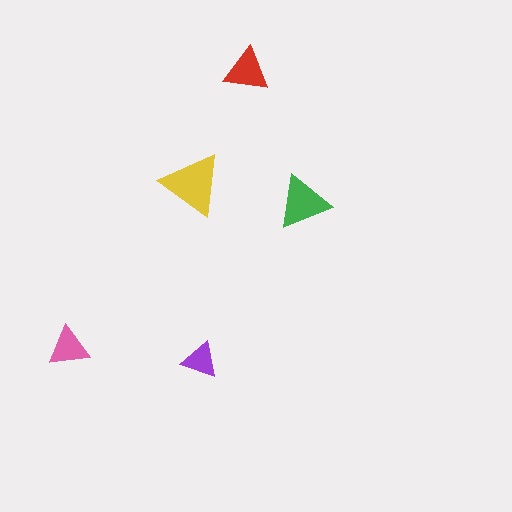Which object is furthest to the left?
The pink triangle is leftmost.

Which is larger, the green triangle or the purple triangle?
The green one.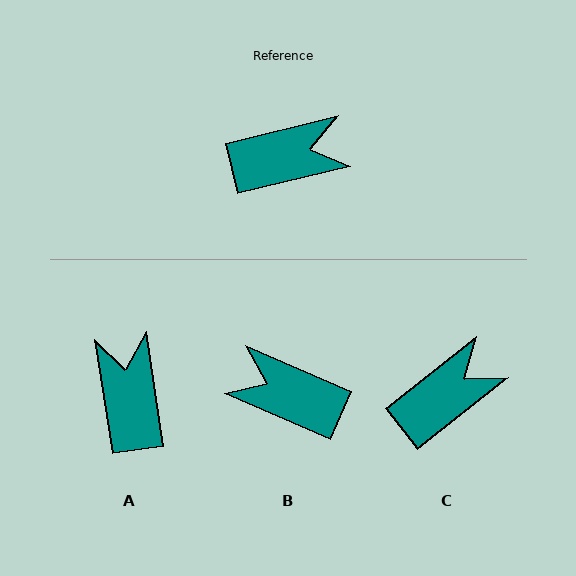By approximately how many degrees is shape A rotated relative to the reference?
Approximately 85 degrees counter-clockwise.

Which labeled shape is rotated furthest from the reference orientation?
B, about 143 degrees away.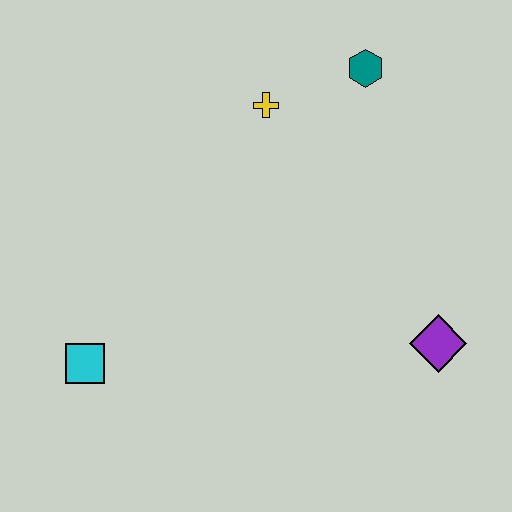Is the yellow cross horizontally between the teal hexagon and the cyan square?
Yes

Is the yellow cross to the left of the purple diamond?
Yes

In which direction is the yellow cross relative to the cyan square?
The yellow cross is above the cyan square.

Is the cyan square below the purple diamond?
Yes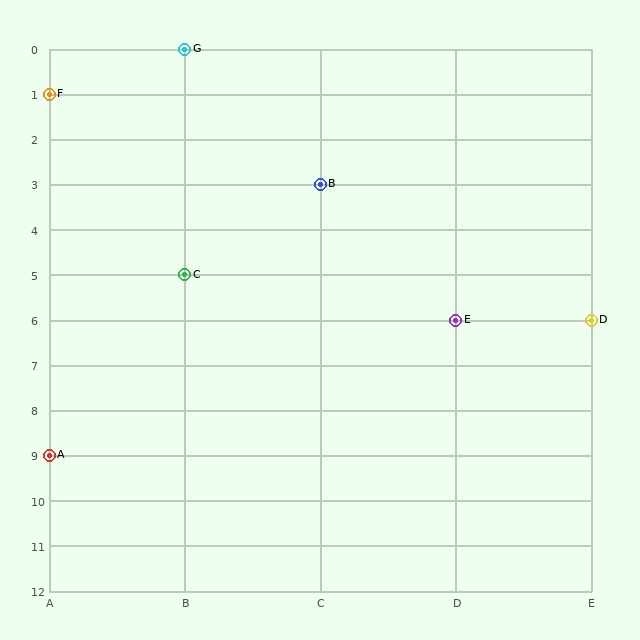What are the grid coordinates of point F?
Point F is at grid coordinates (A, 1).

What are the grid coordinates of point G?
Point G is at grid coordinates (B, 0).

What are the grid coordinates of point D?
Point D is at grid coordinates (E, 6).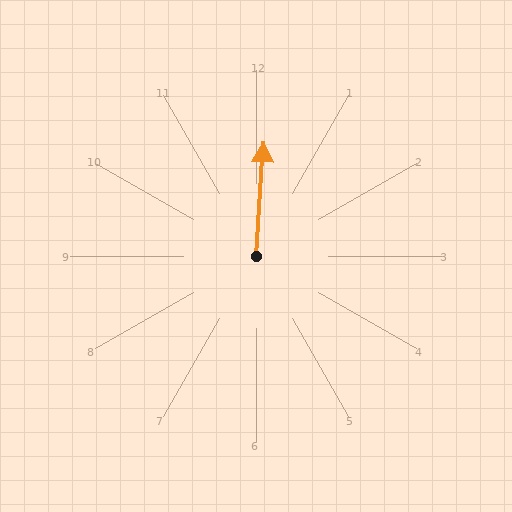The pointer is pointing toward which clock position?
Roughly 12 o'clock.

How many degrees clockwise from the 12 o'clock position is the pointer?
Approximately 4 degrees.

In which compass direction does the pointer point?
North.